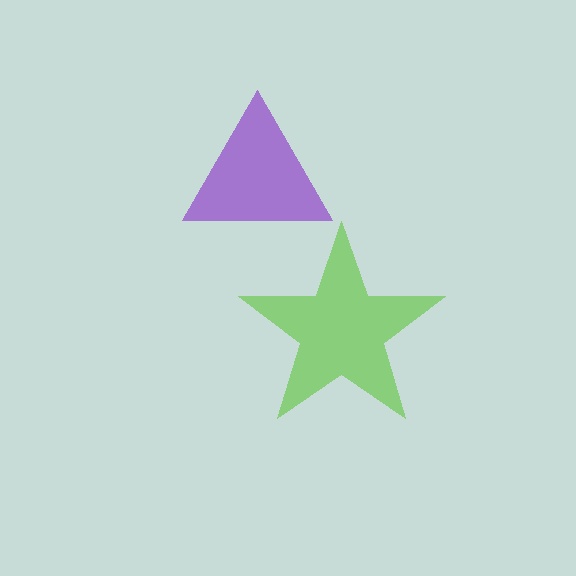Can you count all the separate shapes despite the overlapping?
Yes, there are 2 separate shapes.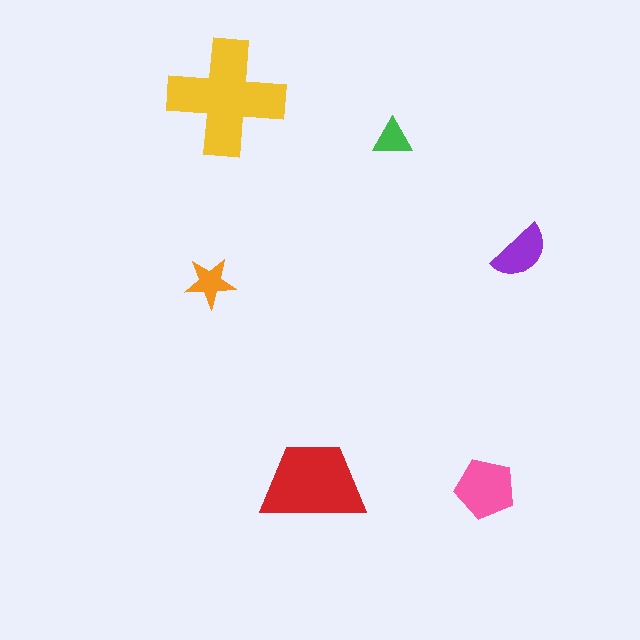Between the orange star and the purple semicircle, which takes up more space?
The purple semicircle.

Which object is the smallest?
The green triangle.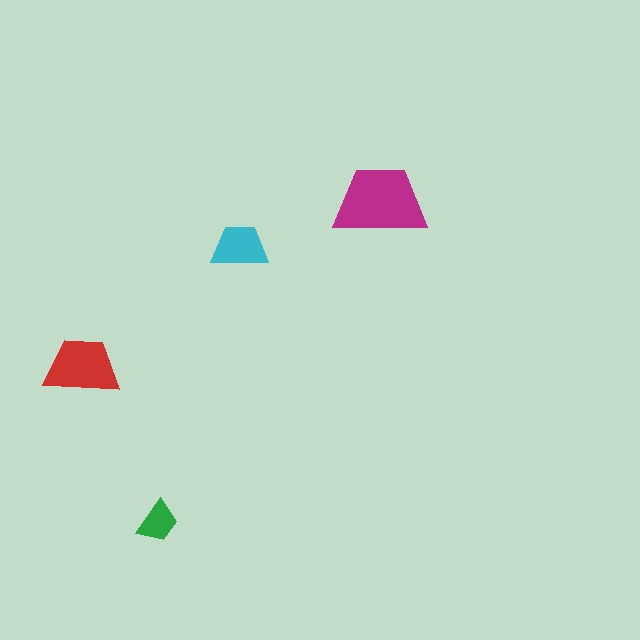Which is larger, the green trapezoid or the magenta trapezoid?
The magenta one.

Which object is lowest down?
The green trapezoid is bottommost.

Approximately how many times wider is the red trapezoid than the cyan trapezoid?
About 1.5 times wider.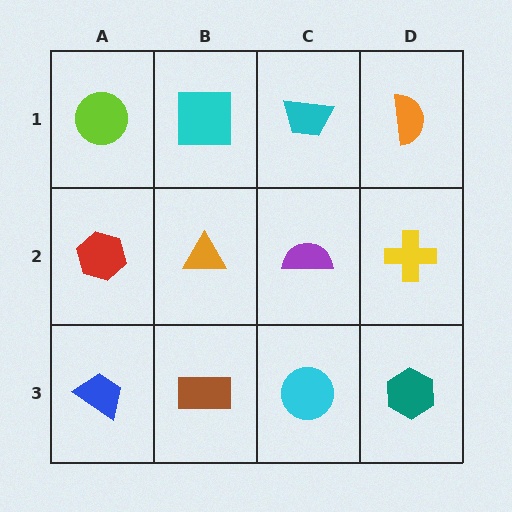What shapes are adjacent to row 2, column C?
A cyan trapezoid (row 1, column C), a cyan circle (row 3, column C), an orange triangle (row 2, column B), a yellow cross (row 2, column D).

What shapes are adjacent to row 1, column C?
A purple semicircle (row 2, column C), a cyan square (row 1, column B), an orange semicircle (row 1, column D).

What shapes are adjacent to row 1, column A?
A red hexagon (row 2, column A), a cyan square (row 1, column B).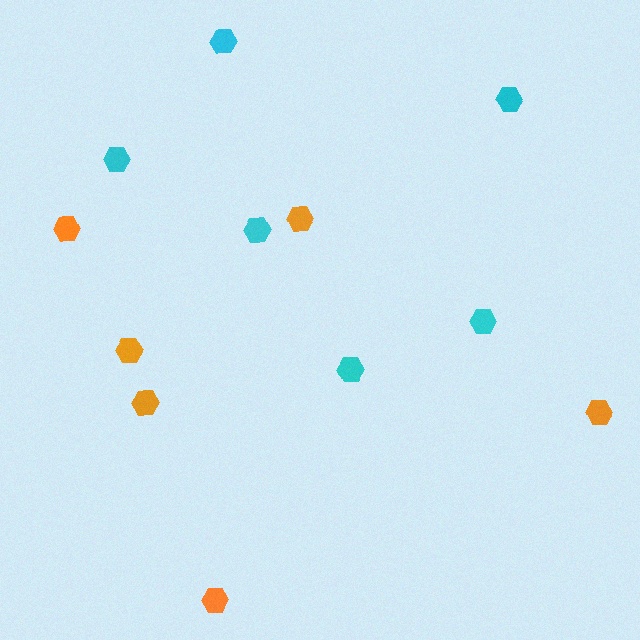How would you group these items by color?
There are 2 groups: one group of cyan hexagons (6) and one group of orange hexagons (6).